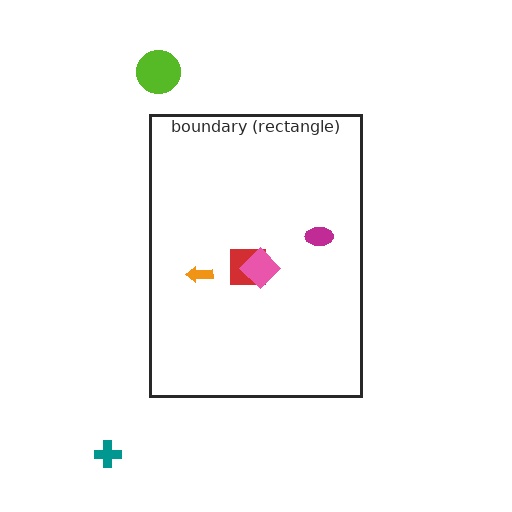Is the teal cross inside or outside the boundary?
Outside.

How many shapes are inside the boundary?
4 inside, 2 outside.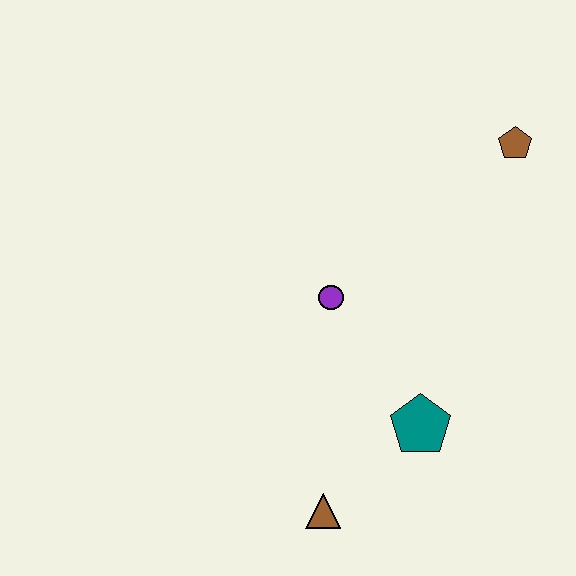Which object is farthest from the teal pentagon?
The brown pentagon is farthest from the teal pentagon.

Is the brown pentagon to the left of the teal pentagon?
No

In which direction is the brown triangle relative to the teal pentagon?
The brown triangle is to the left of the teal pentagon.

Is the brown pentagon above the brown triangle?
Yes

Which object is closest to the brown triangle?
The teal pentagon is closest to the brown triangle.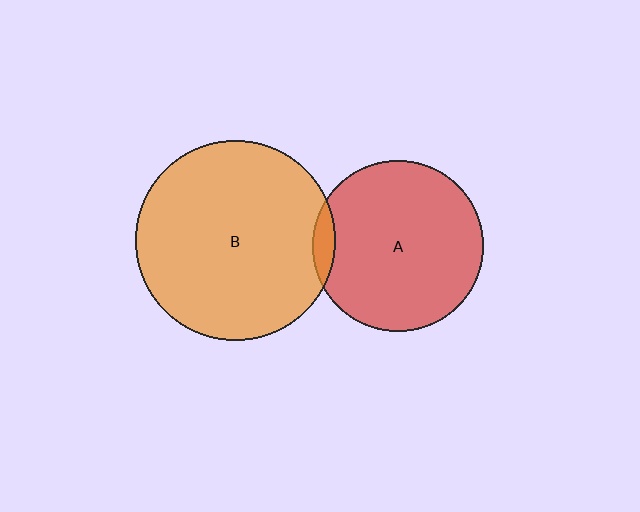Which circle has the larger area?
Circle B (orange).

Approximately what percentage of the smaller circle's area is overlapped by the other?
Approximately 5%.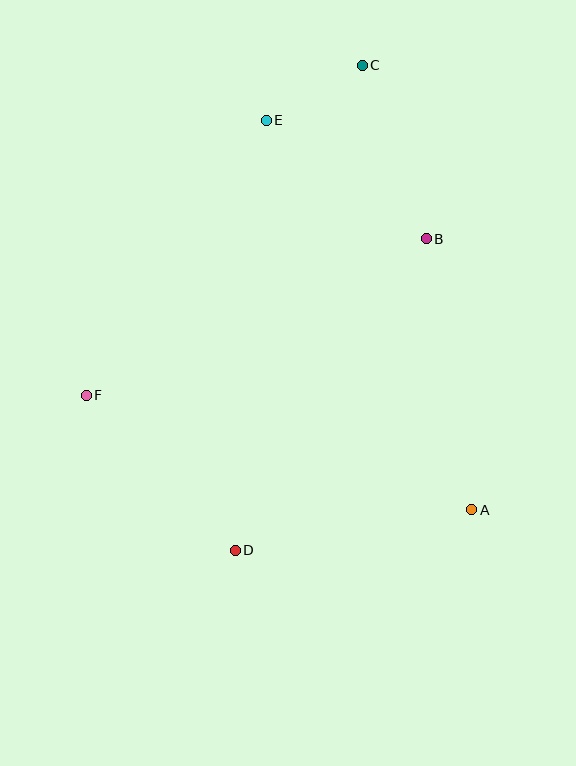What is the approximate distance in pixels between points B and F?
The distance between B and F is approximately 374 pixels.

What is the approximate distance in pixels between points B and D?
The distance between B and D is approximately 365 pixels.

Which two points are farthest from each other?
Points C and D are farthest from each other.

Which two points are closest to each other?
Points C and E are closest to each other.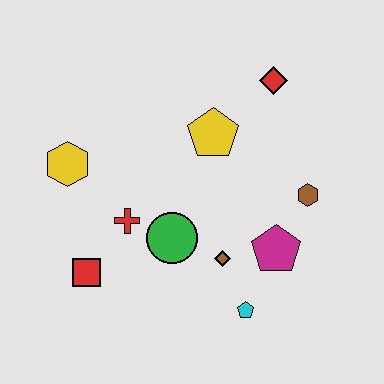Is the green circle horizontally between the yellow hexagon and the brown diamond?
Yes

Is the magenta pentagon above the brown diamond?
Yes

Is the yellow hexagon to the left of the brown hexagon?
Yes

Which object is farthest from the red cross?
The red diamond is farthest from the red cross.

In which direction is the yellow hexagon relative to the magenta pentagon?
The yellow hexagon is to the left of the magenta pentagon.